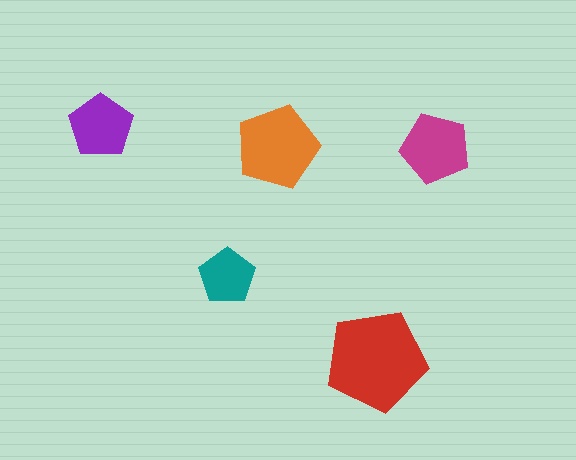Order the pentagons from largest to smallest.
the red one, the orange one, the magenta one, the purple one, the teal one.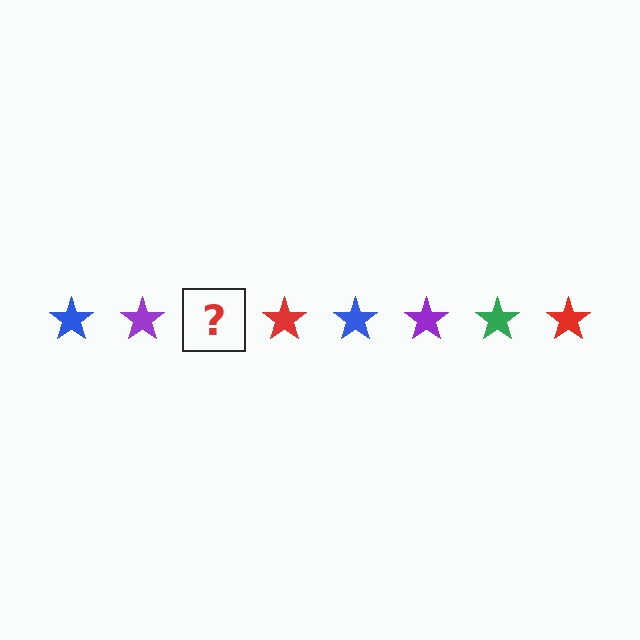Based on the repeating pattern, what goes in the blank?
The blank should be a green star.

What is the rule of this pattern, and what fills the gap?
The rule is that the pattern cycles through blue, purple, green, red stars. The gap should be filled with a green star.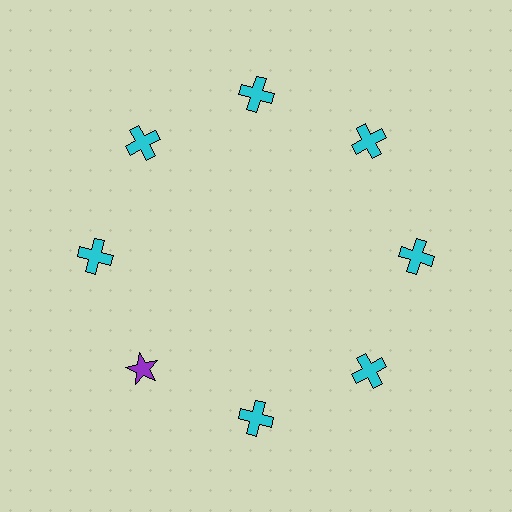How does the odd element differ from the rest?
It differs in both color (purple instead of cyan) and shape (star instead of cross).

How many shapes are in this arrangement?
There are 8 shapes arranged in a ring pattern.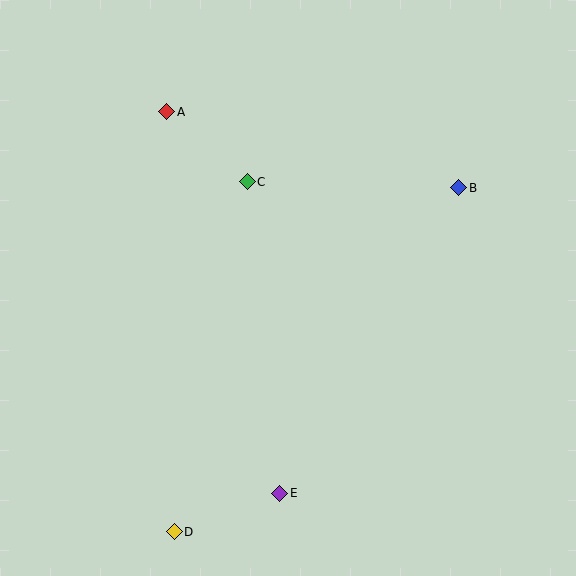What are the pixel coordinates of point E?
Point E is at (280, 493).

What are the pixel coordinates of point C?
Point C is at (247, 182).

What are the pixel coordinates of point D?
Point D is at (174, 532).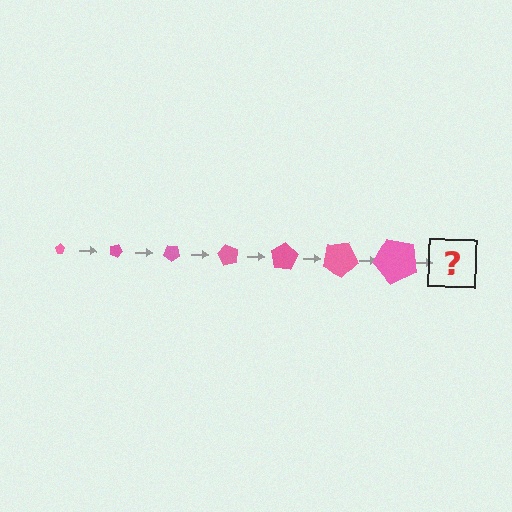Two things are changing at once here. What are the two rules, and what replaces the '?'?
The two rules are that the pentagon grows larger each step and it rotates 20 degrees each step. The '?' should be a pentagon, larger than the previous one and rotated 140 degrees from the start.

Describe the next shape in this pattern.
It should be a pentagon, larger than the previous one and rotated 140 degrees from the start.